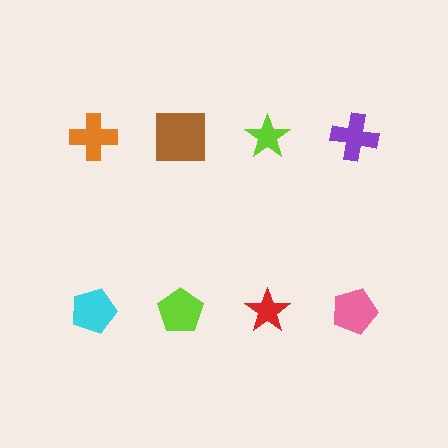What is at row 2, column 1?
A cyan pentagon.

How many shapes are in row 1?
4 shapes.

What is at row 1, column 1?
An orange cross.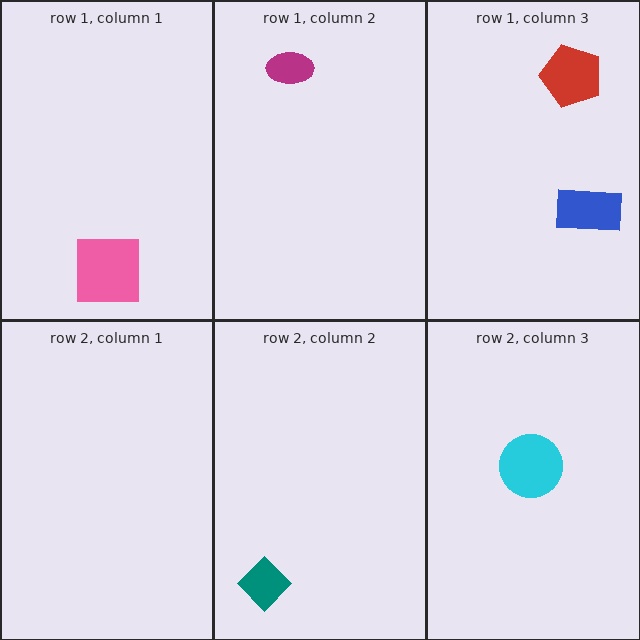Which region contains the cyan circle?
The row 2, column 3 region.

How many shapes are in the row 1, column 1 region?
1.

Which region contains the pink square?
The row 1, column 1 region.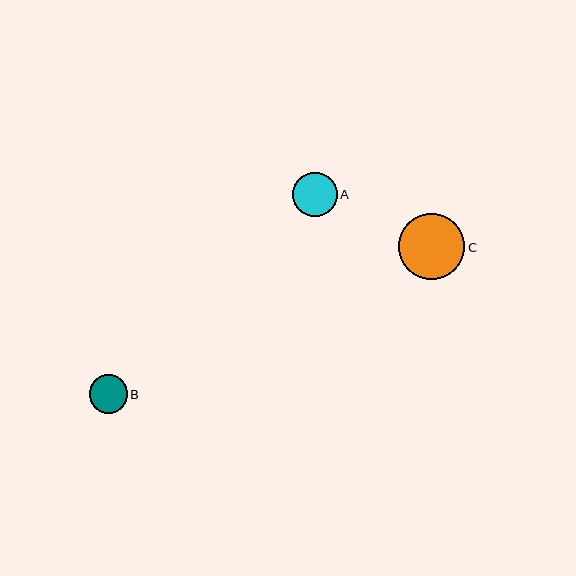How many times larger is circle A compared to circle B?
Circle A is approximately 1.2 times the size of circle B.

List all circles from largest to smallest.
From largest to smallest: C, A, B.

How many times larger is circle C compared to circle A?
Circle C is approximately 1.5 times the size of circle A.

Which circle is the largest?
Circle C is the largest with a size of approximately 66 pixels.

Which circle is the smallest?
Circle B is the smallest with a size of approximately 38 pixels.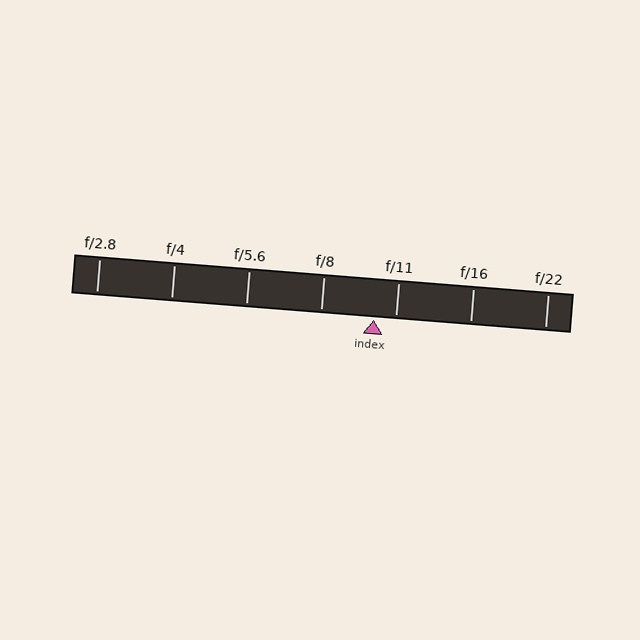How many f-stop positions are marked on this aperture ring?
There are 7 f-stop positions marked.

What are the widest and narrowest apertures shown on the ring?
The widest aperture shown is f/2.8 and the narrowest is f/22.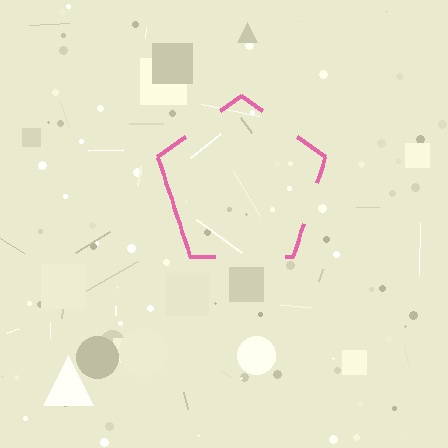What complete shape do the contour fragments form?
The contour fragments form a pentagon.